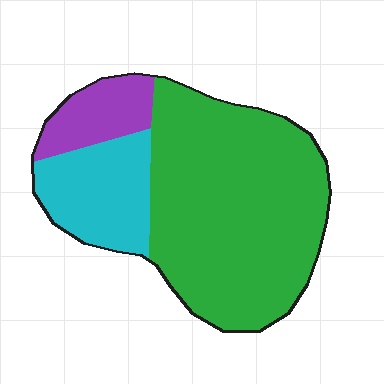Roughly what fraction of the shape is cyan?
Cyan covers roughly 20% of the shape.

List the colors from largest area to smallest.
From largest to smallest: green, cyan, purple.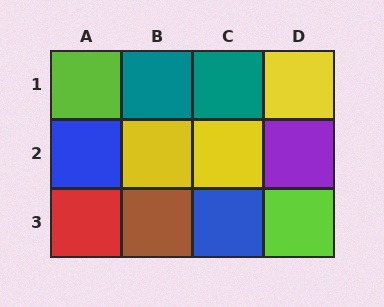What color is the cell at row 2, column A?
Blue.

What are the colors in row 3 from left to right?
Red, brown, blue, lime.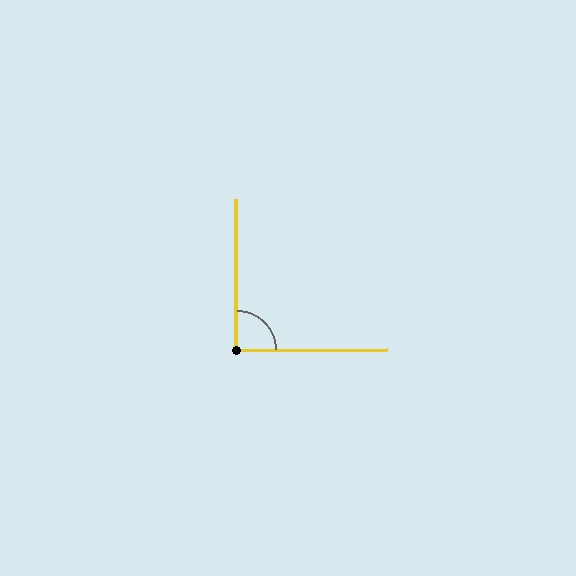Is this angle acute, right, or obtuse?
It is approximately a right angle.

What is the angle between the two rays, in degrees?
Approximately 90 degrees.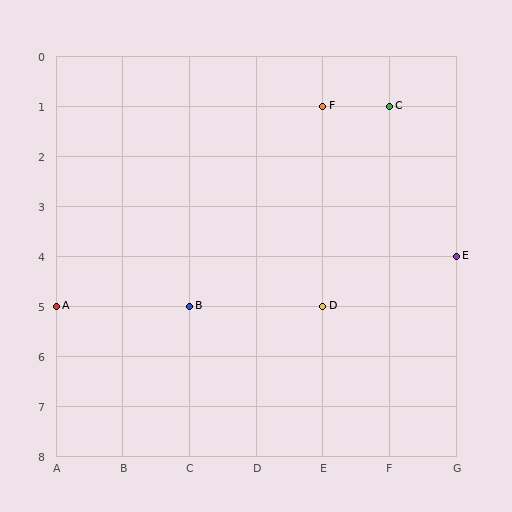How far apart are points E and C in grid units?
Points E and C are 1 column and 3 rows apart (about 3.2 grid units diagonally).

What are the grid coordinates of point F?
Point F is at grid coordinates (E, 1).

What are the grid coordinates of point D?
Point D is at grid coordinates (E, 5).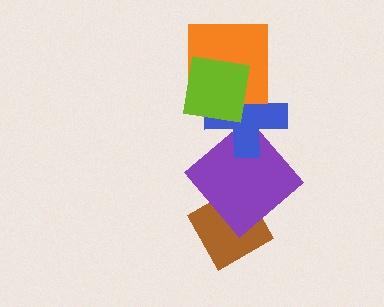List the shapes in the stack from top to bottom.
From top to bottom: the lime square, the orange square, the blue cross, the purple diamond, the brown diamond.